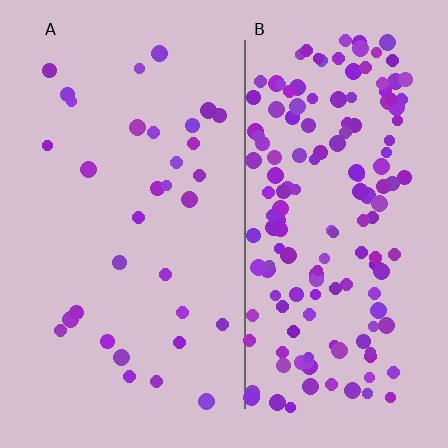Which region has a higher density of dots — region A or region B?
B (the right).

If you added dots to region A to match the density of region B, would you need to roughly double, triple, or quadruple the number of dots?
Approximately quadruple.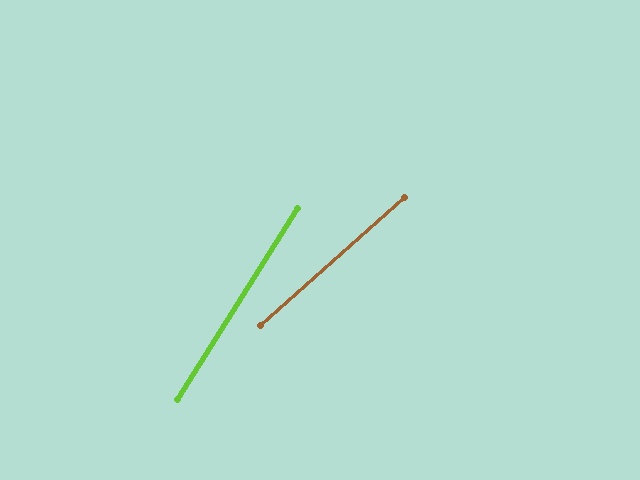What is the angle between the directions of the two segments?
Approximately 16 degrees.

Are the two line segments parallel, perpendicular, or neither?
Neither parallel nor perpendicular — they differ by about 16°.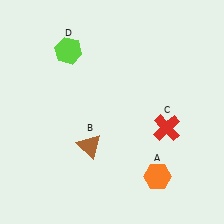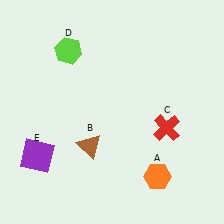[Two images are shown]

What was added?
A purple square (E) was added in Image 2.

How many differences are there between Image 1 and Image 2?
There is 1 difference between the two images.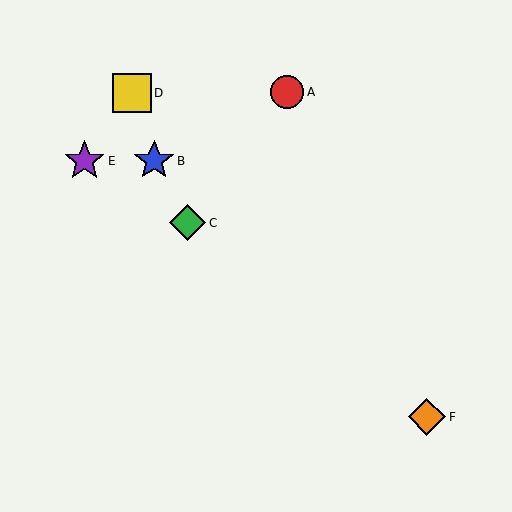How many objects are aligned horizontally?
2 objects (B, E) are aligned horizontally.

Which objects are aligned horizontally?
Objects B, E are aligned horizontally.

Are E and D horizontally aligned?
No, E is at y≈161 and D is at y≈93.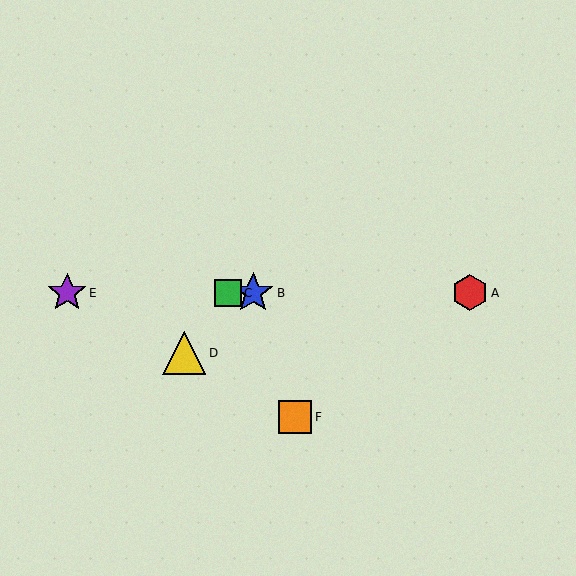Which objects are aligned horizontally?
Objects A, B, C, E are aligned horizontally.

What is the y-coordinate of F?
Object F is at y≈417.